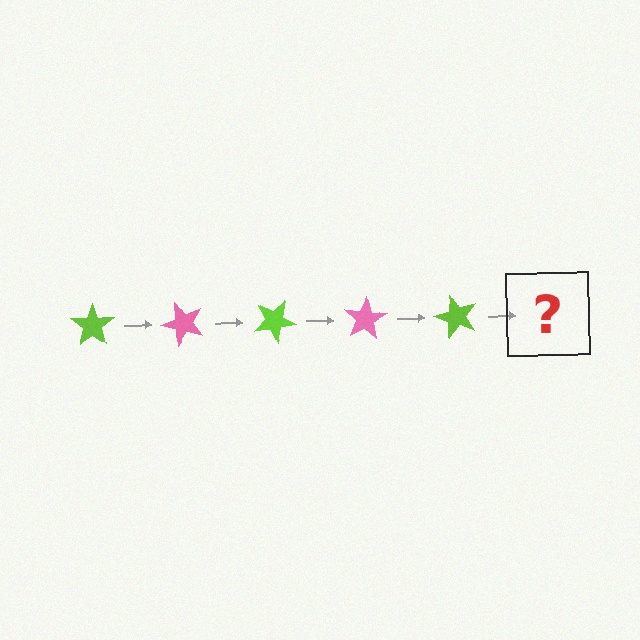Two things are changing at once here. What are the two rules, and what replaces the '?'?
The two rules are that it rotates 50 degrees each step and the color cycles through lime and pink. The '?' should be a pink star, rotated 250 degrees from the start.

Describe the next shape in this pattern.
It should be a pink star, rotated 250 degrees from the start.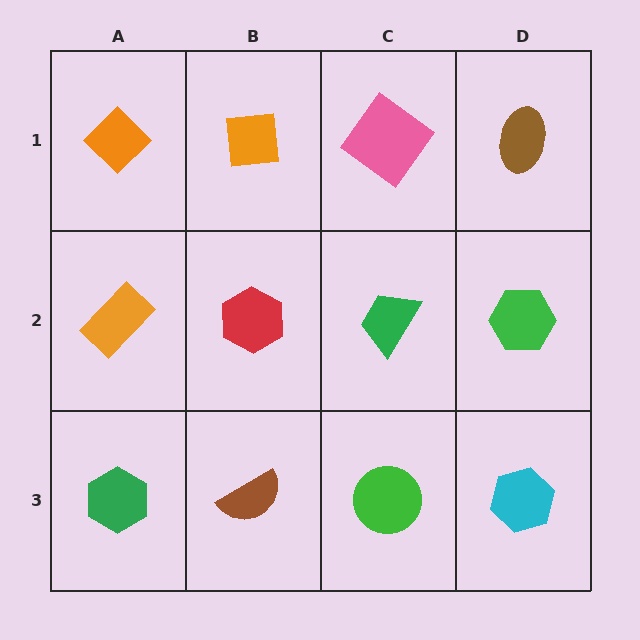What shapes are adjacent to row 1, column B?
A red hexagon (row 2, column B), an orange diamond (row 1, column A), a pink diamond (row 1, column C).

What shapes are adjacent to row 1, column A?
An orange rectangle (row 2, column A), an orange square (row 1, column B).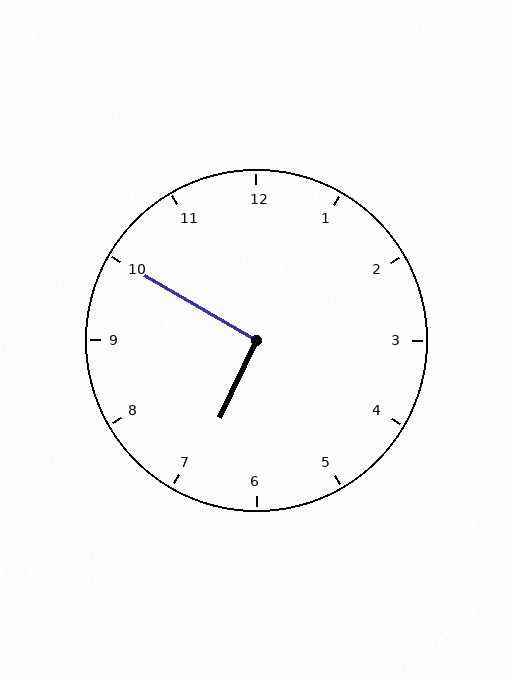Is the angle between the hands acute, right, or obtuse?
It is right.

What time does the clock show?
6:50.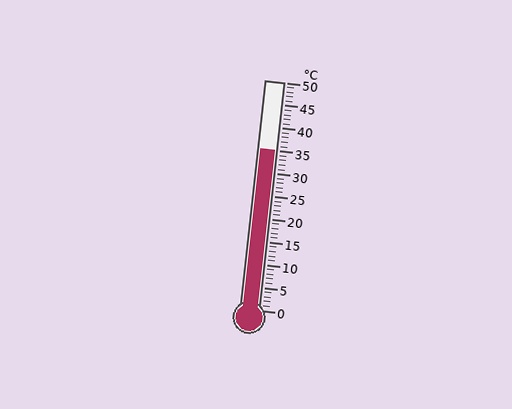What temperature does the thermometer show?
The thermometer shows approximately 35°C.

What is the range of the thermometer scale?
The thermometer scale ranges from 0°C to 50°C.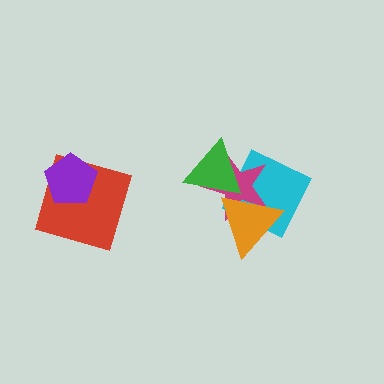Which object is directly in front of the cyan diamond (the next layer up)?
The magenta star is directly in front of the cyan diamond.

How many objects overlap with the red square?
1 object overlaps with the red square.